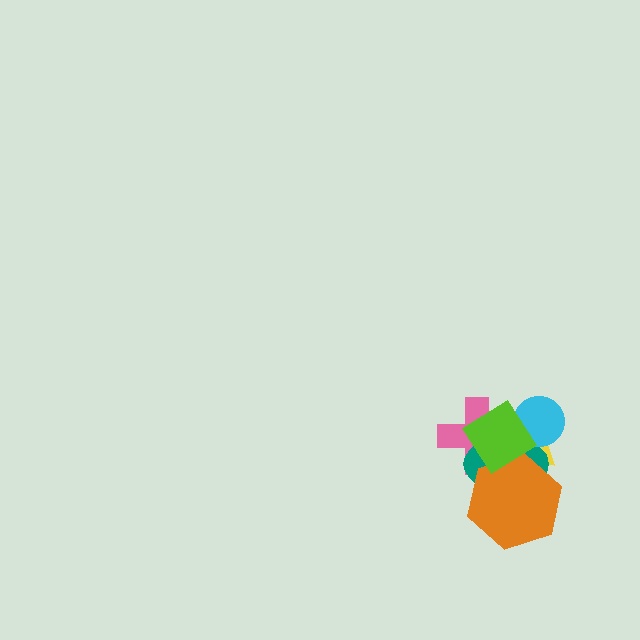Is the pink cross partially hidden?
Yes, it is partially covered by another shape.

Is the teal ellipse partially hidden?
Yes, it is partially covered by another shape.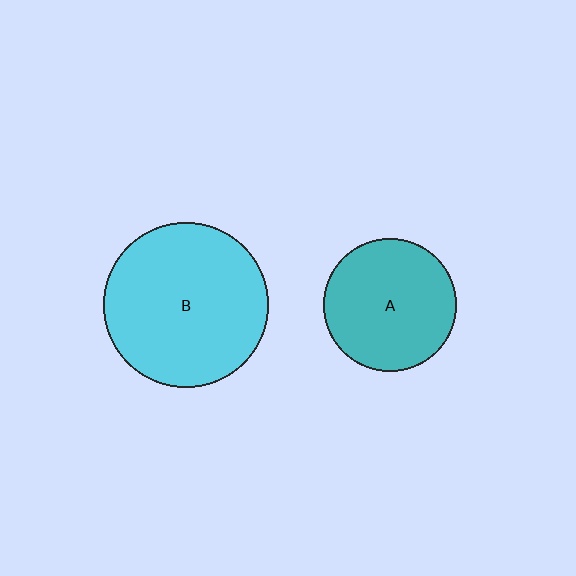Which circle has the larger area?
Circle B (cyan).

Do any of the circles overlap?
No, none of the circles overlap.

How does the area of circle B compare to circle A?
Approximately 1.5 times.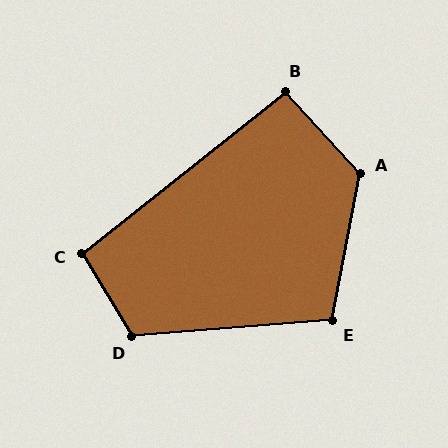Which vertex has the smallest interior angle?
B, at approximately 94 degrees.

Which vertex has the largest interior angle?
A, at approximately 127 degrees.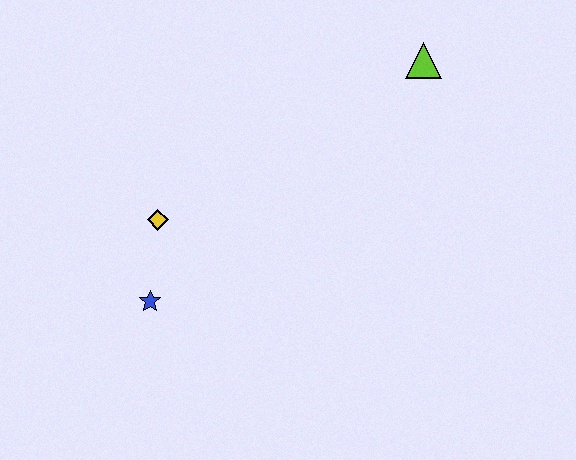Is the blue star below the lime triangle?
Yes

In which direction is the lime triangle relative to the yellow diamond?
The lime triangle is to the right of the yellow diamond.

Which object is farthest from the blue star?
The lime triangle is farthest from the blue star.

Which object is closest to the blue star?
The yellow diamond is closest to the blue star.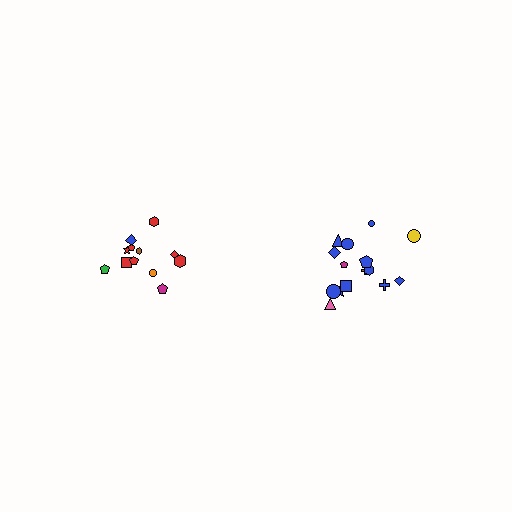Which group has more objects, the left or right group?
The right group.